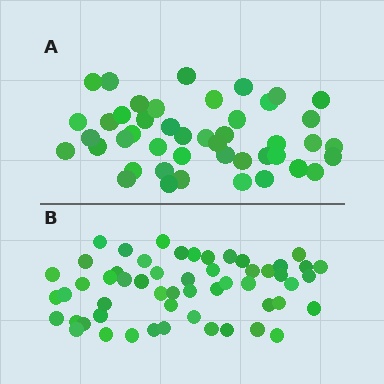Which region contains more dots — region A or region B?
Region B (the bottom region) has more dots.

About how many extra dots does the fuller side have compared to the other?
Region B has roughly 10 or so more dots than region A.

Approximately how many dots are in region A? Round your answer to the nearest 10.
About 40 dots. (The exact count is 45, which rounds to 40.)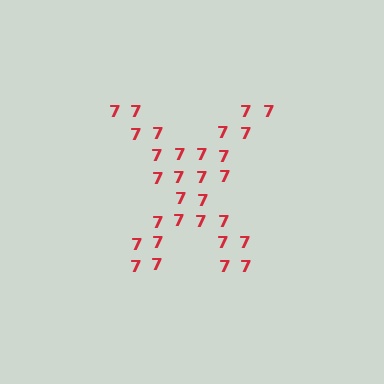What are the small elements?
The small elements are digit 7's.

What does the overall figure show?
The overall figure shows the letter X.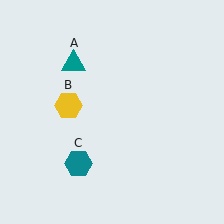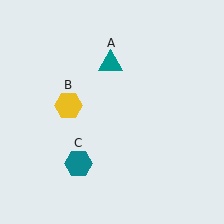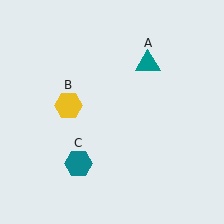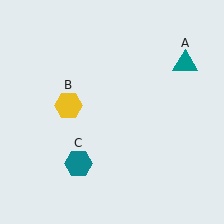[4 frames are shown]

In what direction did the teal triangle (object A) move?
The teal triangle (object A) moved right.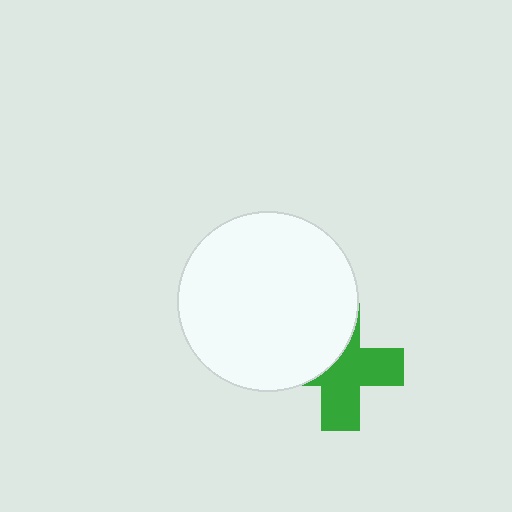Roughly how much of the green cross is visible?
About half of it is visible (roughly 58%).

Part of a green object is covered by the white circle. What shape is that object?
It is a cross.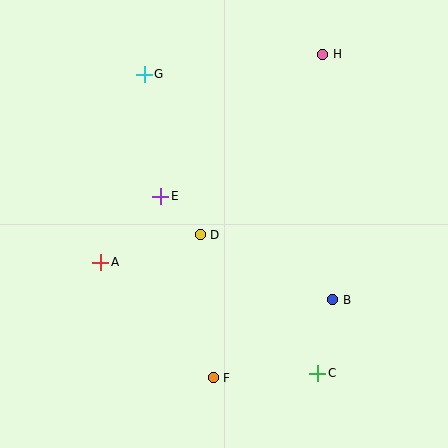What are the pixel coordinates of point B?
Point B is at (333, 300).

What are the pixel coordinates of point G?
Point G is at (144, 74).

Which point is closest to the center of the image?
Point D at (200, 235) is closest to the center.